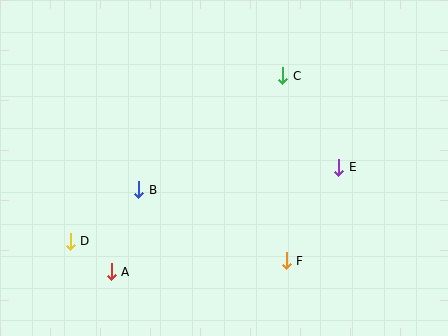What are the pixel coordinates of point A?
Point A is at (111, 272).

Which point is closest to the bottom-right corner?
Point F is closest to the bottom-right corner.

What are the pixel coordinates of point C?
Point C is at (283, 76).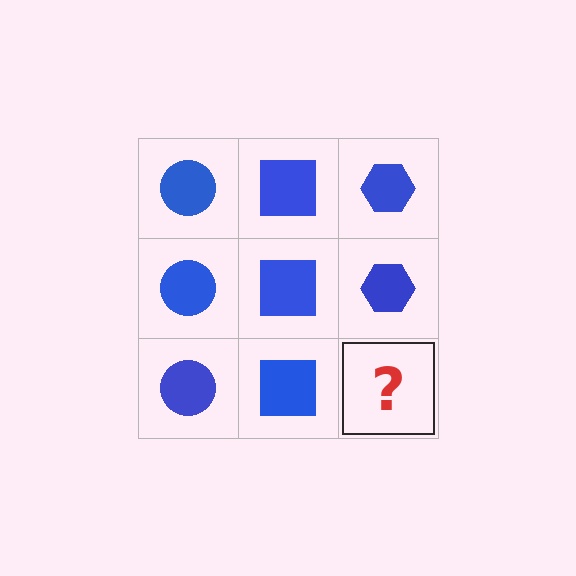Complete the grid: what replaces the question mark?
The question mark should be replaced with a blue hexagon.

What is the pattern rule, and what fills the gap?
The rule is that each column has a consistent shape. The gap should be filled with a blue hexagon.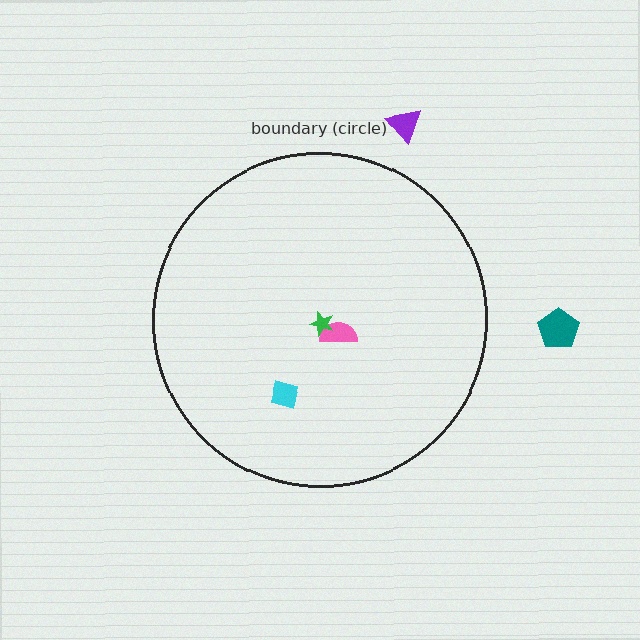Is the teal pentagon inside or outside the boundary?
Outside.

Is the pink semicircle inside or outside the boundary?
Inside.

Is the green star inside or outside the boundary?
Inside.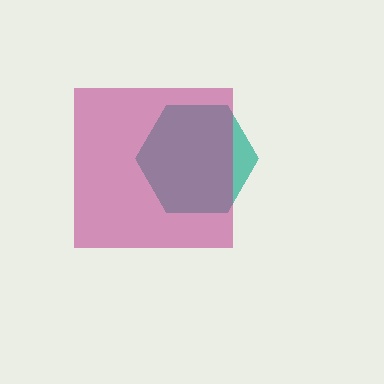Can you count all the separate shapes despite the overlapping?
Yes, there are 2 separate shapes.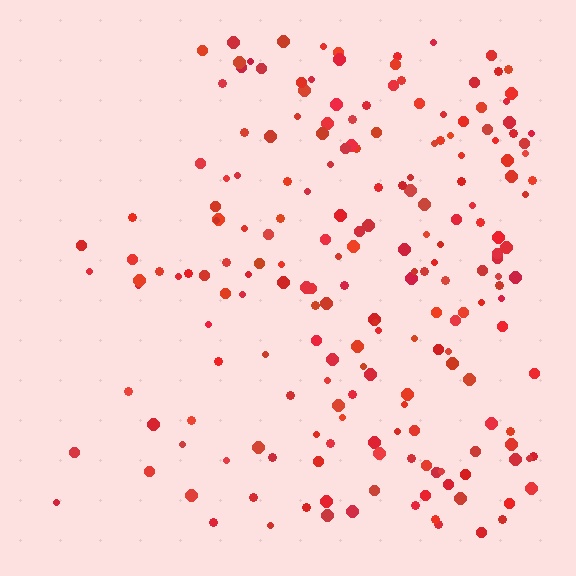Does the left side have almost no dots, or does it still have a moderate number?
Still a moderate number, just noticeably fewer than the right.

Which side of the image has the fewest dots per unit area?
The left.